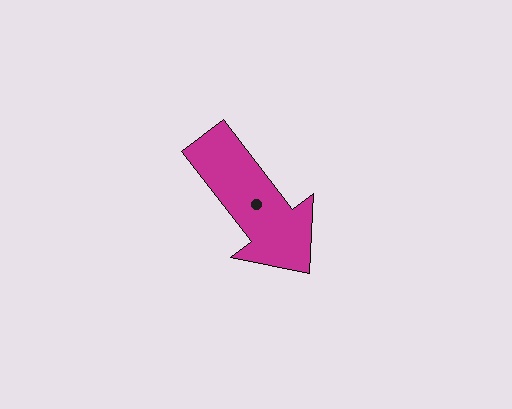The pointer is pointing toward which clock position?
Roughly 5 o'clock.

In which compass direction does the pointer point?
Southeast.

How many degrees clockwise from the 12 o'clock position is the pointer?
Approximately 142 degrees.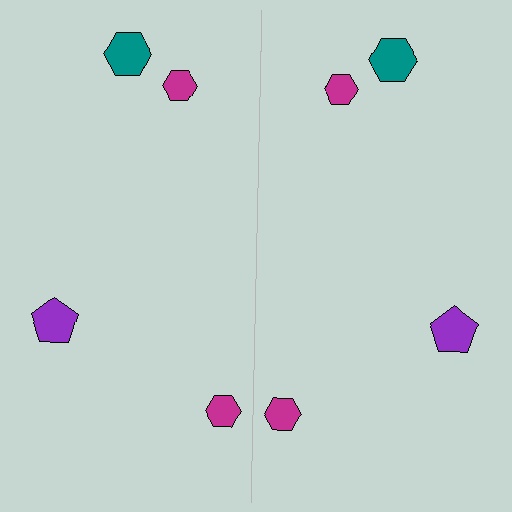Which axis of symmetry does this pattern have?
The pattern has a vertical axis of symmetry running through the center of the image.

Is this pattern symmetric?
Yes, this pattern has bilateral (reflection) symmetry.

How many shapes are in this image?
There are 8 shapes in this image.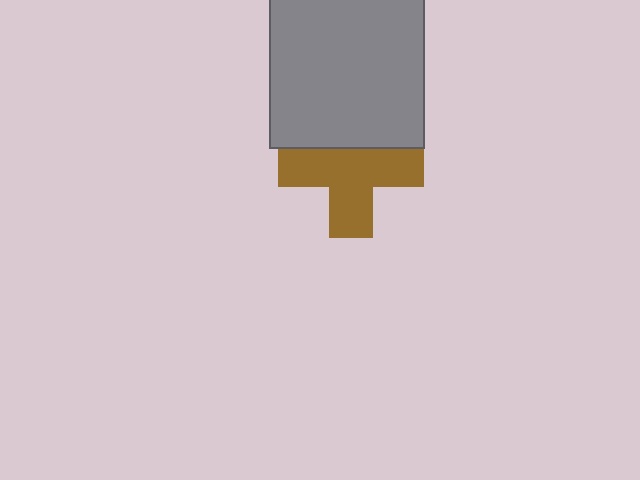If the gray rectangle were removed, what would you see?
You would see the complete brown cross.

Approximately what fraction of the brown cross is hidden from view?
Roughly 30% of the brown cross is hidden behind the gray rectangle.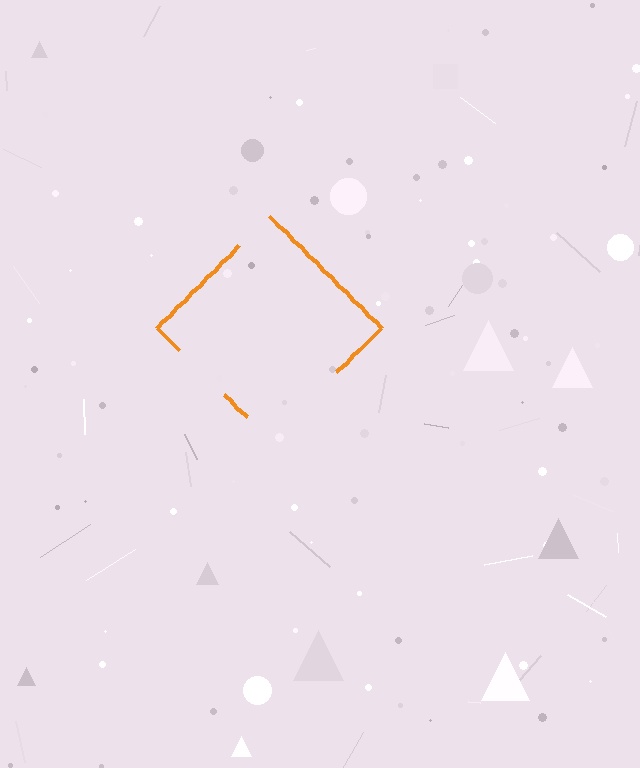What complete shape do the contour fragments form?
The contour fragments form a diamond.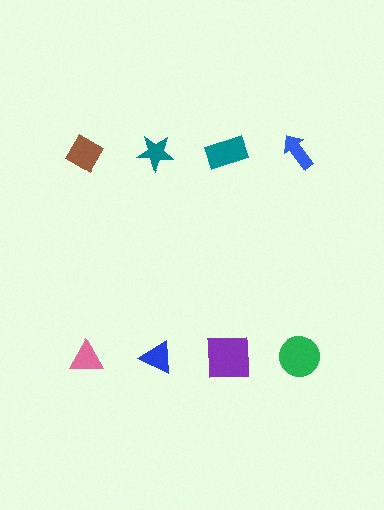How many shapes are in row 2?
4 shapes.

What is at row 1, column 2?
A teal star.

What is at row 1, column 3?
A teal rectangle.